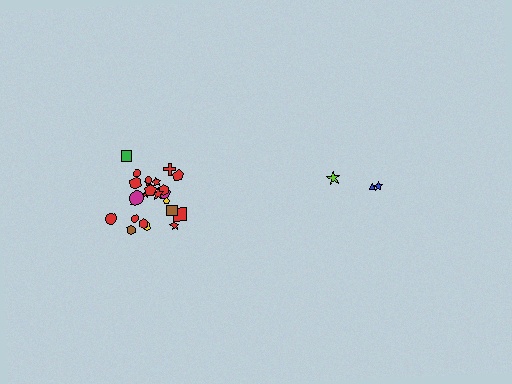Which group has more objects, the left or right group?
The left group.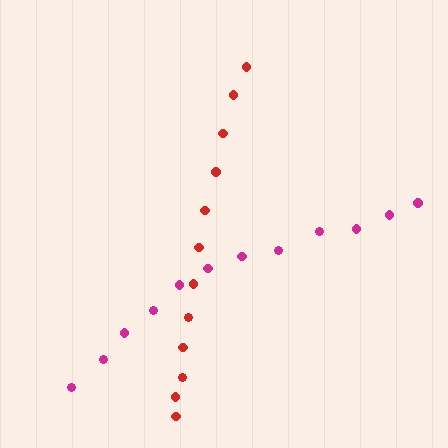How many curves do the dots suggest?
There are 2 distinct paths.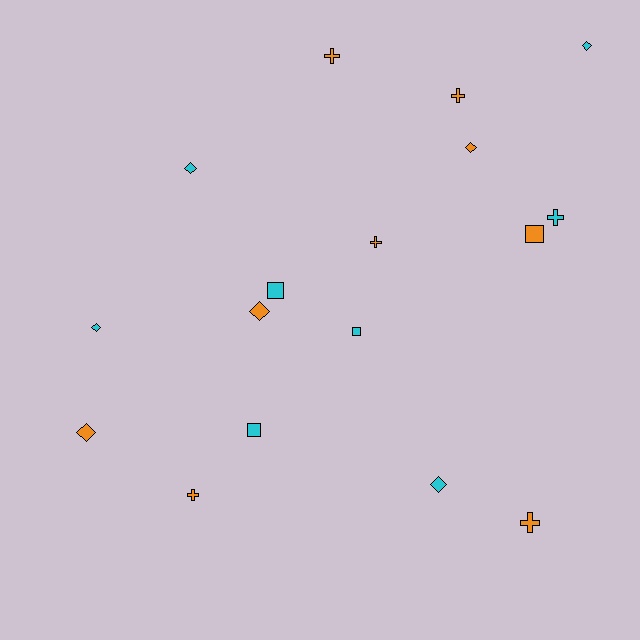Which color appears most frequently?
Orange, with 9 objects.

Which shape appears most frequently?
Diamond, with 7 objects.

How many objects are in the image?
There are 17 objects.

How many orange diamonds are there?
There are 3 orange diamonds.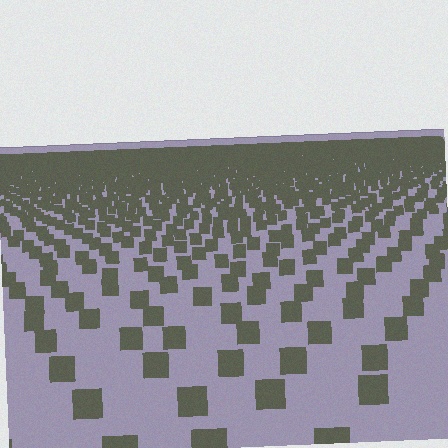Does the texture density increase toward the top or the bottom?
Density increases toward the top.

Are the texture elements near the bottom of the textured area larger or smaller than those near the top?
Larger. Near the bottom, elements are closer to the viewer and appear at a bigger on-screen size.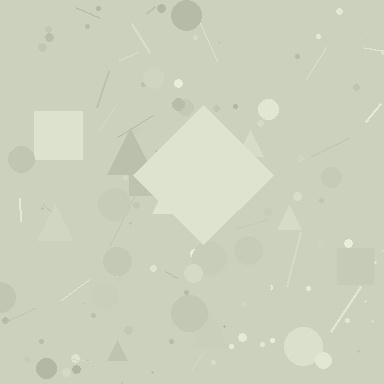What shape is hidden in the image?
A diamond is hidden in the image.